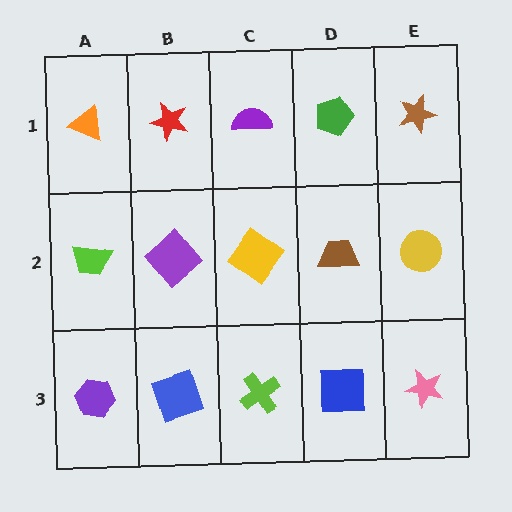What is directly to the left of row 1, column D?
A purple semicircle.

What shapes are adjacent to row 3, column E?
A yellow circle (row 2, column E), a blue square (row 3, column D).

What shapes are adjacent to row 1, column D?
A brown trapezoid (row 2, column D), a purple semicircle (row 1, column C), a brown star (row 1, column E).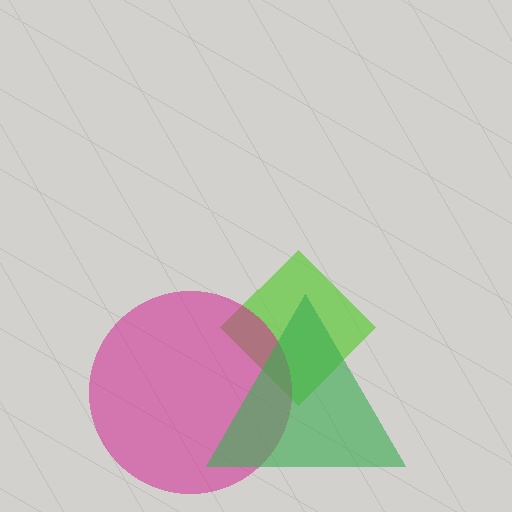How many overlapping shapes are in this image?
There are 3 overlapping shapes in the image.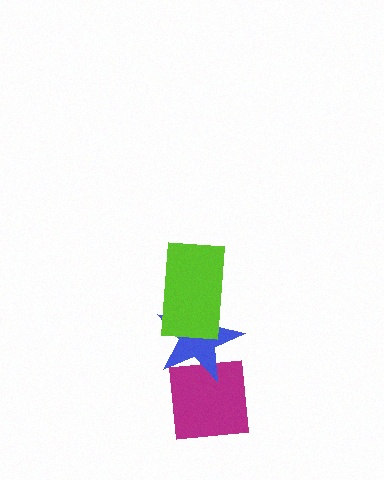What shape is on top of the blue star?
The lime rectangle is on top of the blue star.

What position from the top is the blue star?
The blue star is 2nd from the top.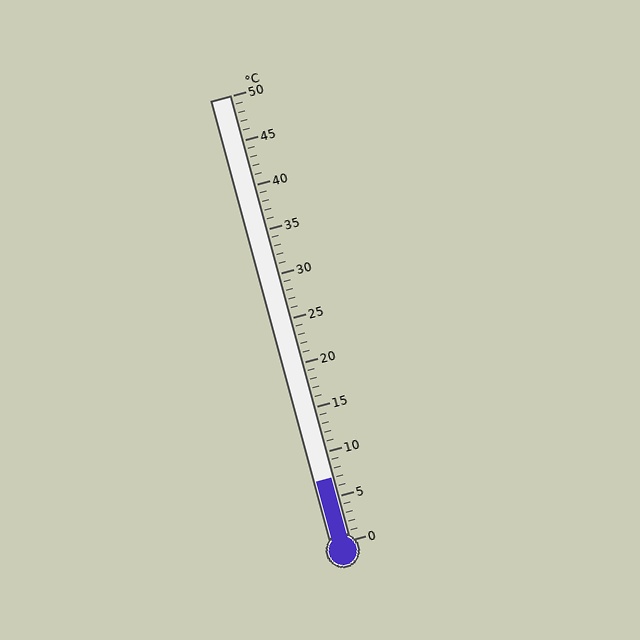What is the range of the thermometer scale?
The thermometer scale ranges from 0°C to 50°C.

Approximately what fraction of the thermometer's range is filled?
The thermometer is filled to approximately 15% of its range.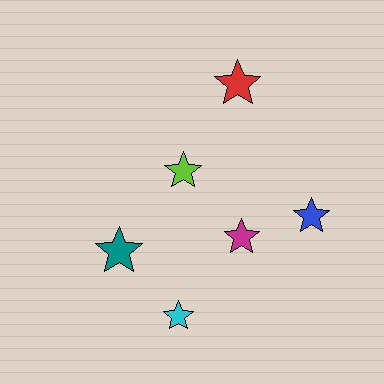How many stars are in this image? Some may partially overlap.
There are 6 stars.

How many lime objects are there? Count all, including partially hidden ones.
There is 1 lime object.